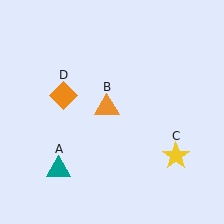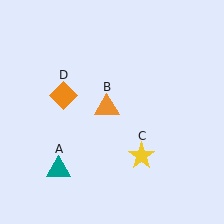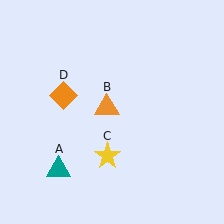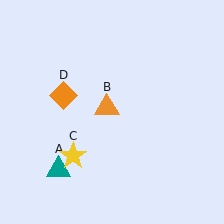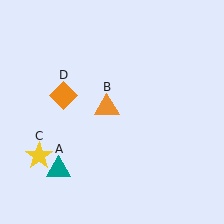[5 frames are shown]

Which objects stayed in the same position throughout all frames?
Teal triangle (object A) and orange triangle (object B) and orange diamond (object D) remained stationary.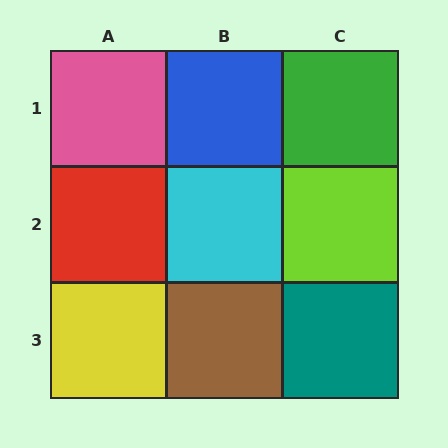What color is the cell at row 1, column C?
Green.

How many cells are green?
1 cell is green.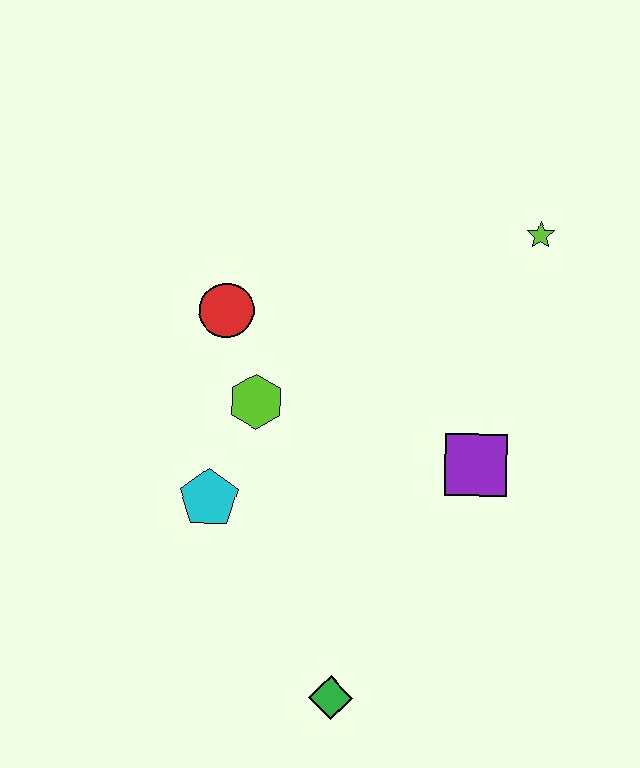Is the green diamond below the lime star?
Yes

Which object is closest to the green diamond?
The cyan pentagon is closest to the green diamond.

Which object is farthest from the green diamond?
The lime star is farthest from the green diamond.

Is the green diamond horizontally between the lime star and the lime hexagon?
Yes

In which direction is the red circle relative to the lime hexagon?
The red circle is above the lime hexagon.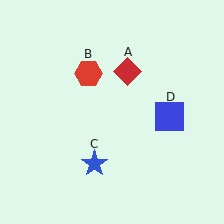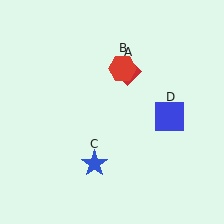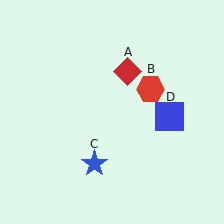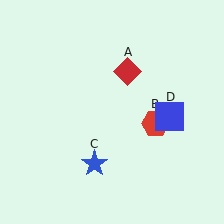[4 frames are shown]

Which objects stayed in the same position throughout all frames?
Red diamond (object A) and blue star (object C) and blue square (object D) remained stationary.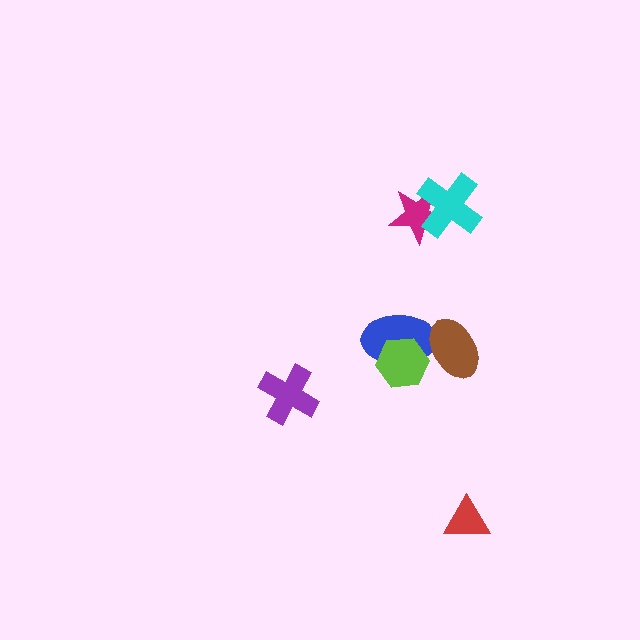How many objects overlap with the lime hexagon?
1 object overlaps with the lime hexagon.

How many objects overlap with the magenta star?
1 object overlaps with the magenta star.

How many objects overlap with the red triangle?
0 objects overlap with the red triangle.